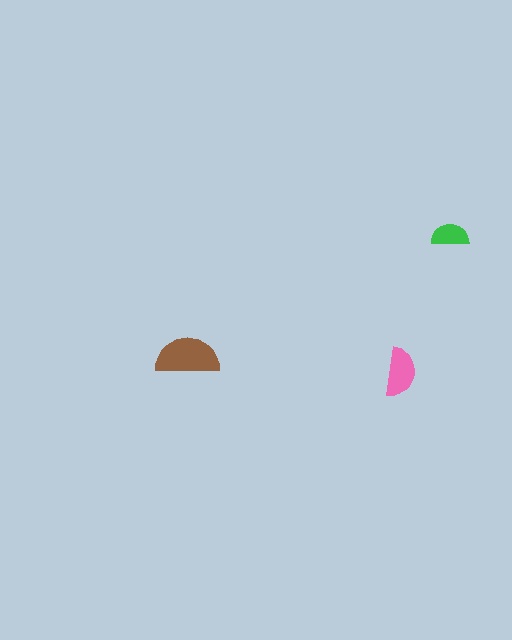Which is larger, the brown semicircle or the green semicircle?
The brown one.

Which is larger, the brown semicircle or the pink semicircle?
The brown one.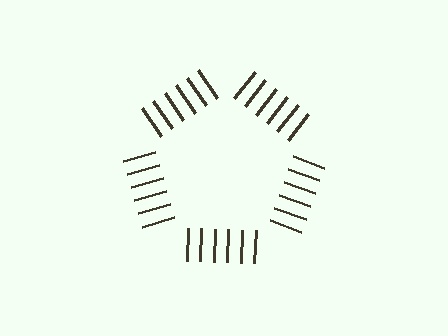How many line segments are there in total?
30 — 6 along each of the 5 edges.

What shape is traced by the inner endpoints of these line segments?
An illusory pentagon — the line segments terminate on its edges but no continuous stroke is drawn.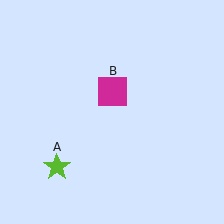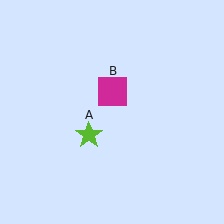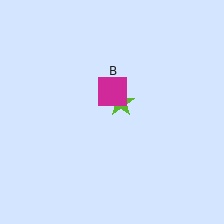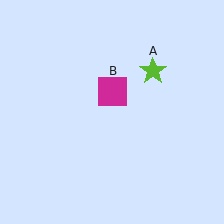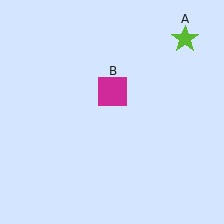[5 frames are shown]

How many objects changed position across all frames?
1 object changed position: lime star (object A).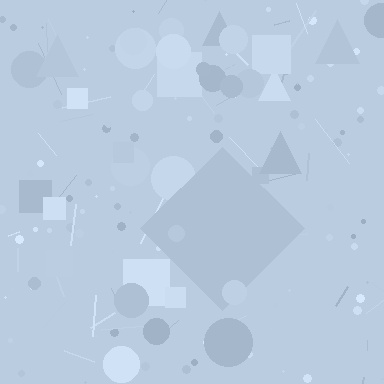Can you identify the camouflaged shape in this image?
The camouflaged shape is a diamond.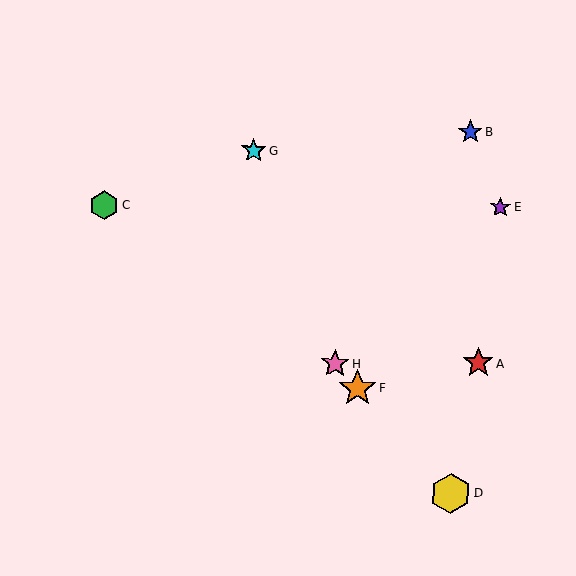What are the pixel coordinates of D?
Object D is at (451, 493).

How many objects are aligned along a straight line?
3 objects (D, F, H) are aligned along a straight line.